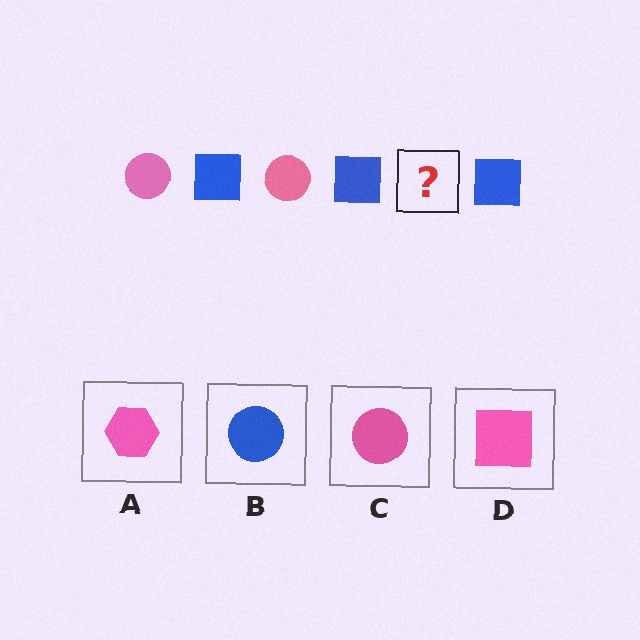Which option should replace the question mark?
Option C.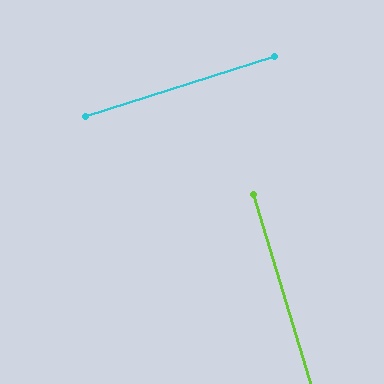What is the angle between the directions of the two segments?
Approximately 89 degrees.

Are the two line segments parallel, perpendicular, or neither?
Perpendicular — they meet at approximately 89°.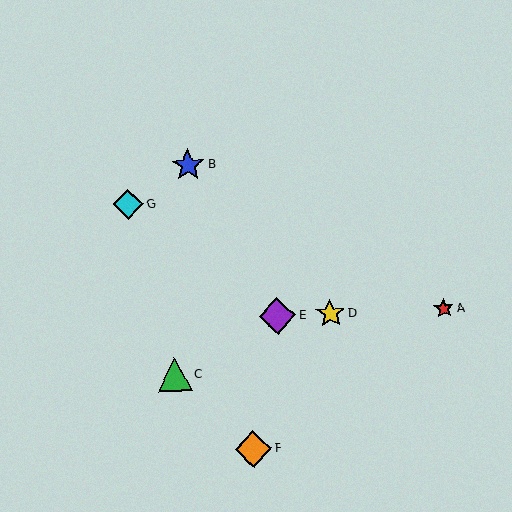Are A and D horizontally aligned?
Yes, both are at y≈308.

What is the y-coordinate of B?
Object B is at y≈165.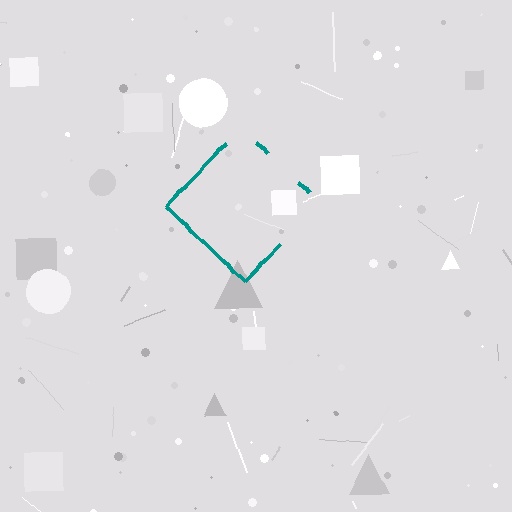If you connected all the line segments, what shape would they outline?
They would outline a diamond.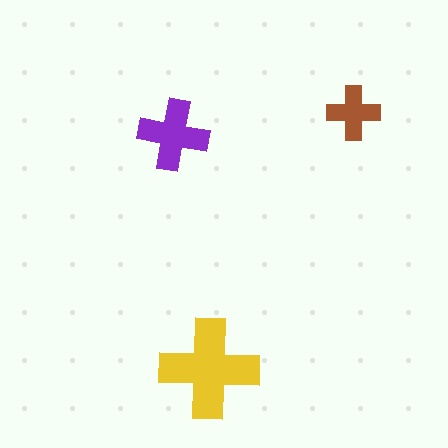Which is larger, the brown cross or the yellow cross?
The yellow one.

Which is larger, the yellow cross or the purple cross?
The yellow one.